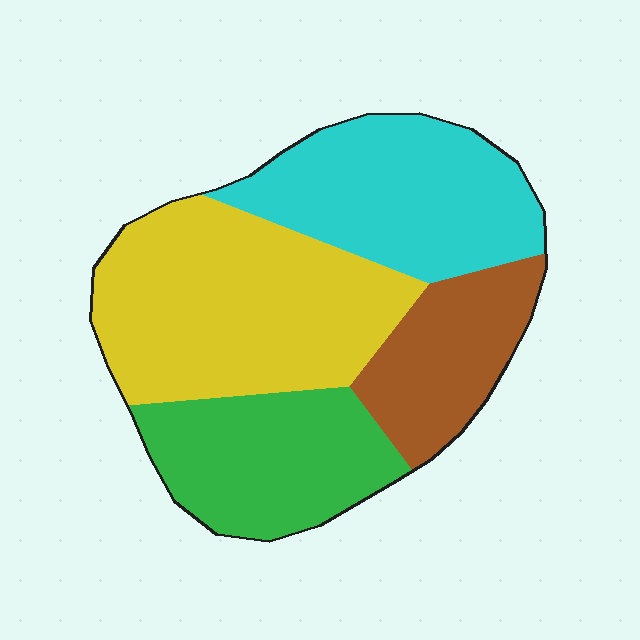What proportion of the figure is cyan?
Cyan covers about 25% of the figure.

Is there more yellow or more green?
Yellow.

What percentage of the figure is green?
Green takes up about one fifth (1/5) of the figure.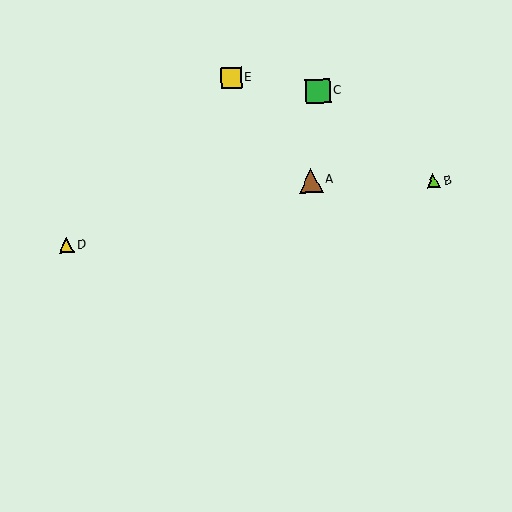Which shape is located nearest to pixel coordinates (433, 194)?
The lime triangle (labeled B) at (433, 181) is nearest to that location.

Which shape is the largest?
The green square (labeled C) is the largest.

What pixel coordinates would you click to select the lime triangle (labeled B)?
Click at (433, 181) to select the lime triangle B.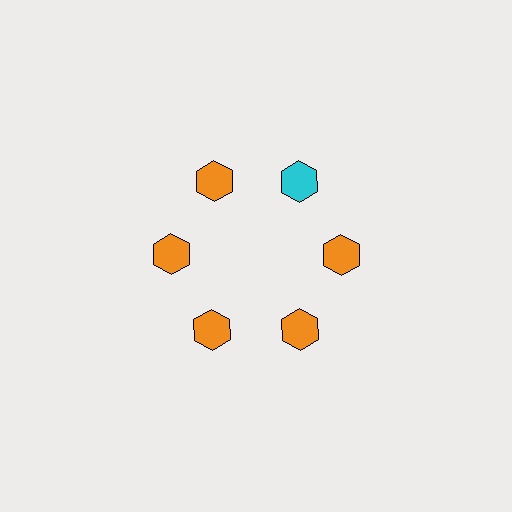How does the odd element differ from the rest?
It has a different color: cyan instead of orange.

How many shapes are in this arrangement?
There are 6 shapes arranged in a ring pattern.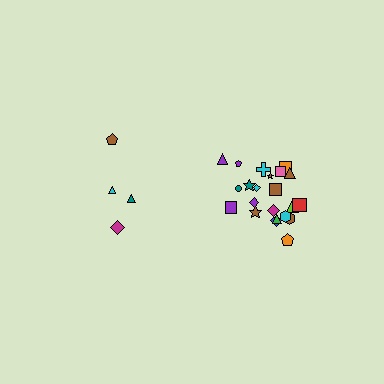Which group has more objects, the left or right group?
The right group.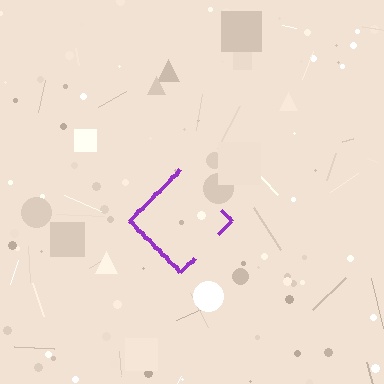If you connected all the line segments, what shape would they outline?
They would outline a diamond.